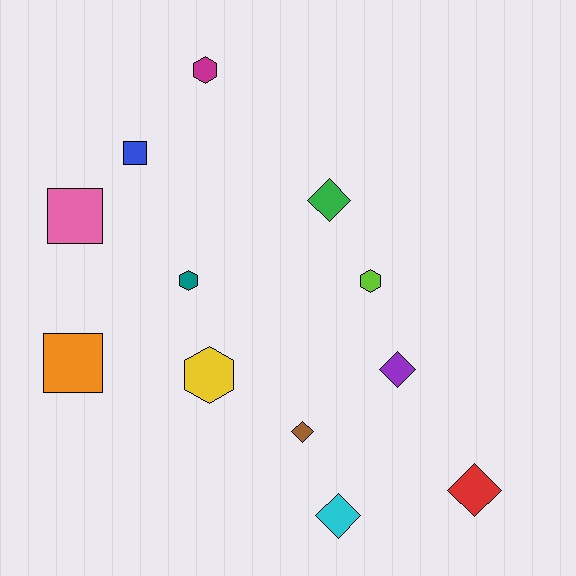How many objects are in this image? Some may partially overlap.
There are 12 objects.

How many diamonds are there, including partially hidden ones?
There are 5 diamonds.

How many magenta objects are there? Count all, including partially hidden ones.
There is 1 magenta object.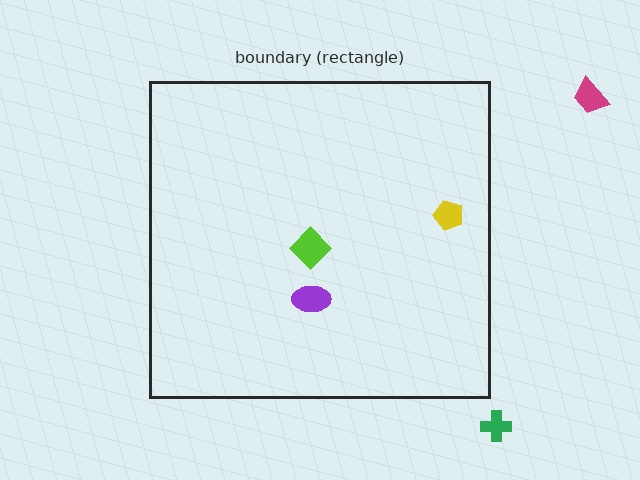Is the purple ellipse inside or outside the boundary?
Inside.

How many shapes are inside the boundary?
3 inside, 2 outside.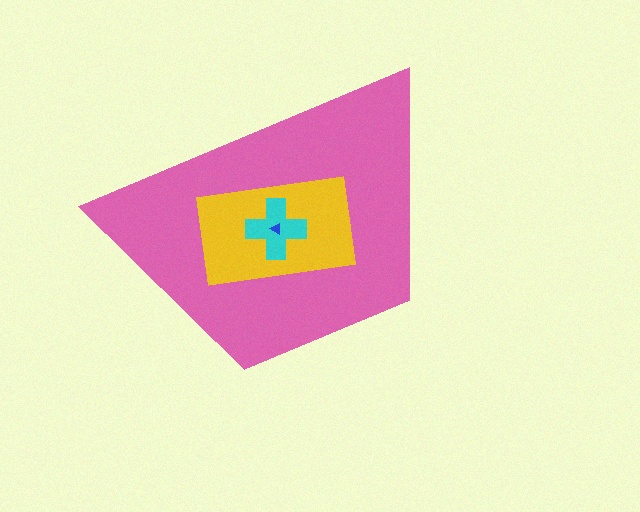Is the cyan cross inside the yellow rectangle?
Yes.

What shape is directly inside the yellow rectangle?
The cyan cross.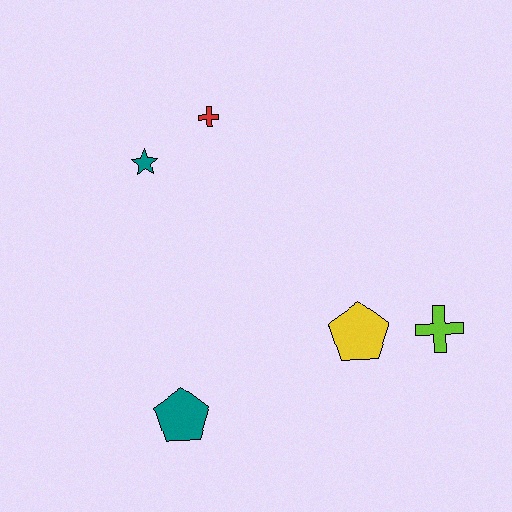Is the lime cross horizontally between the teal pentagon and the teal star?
No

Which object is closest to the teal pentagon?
The yellow pentagon is closest to the teal pentagon.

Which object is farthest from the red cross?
The lime cross is farthest from the red cross.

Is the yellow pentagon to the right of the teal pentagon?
Yes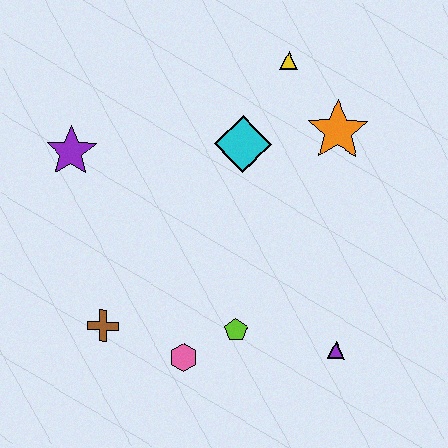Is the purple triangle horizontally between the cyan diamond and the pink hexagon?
No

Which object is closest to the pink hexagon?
The lime pentagon is closest to the pink hexagon.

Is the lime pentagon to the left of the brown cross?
No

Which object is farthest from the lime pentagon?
The yellow triangle is farthest from the lime pentagon.